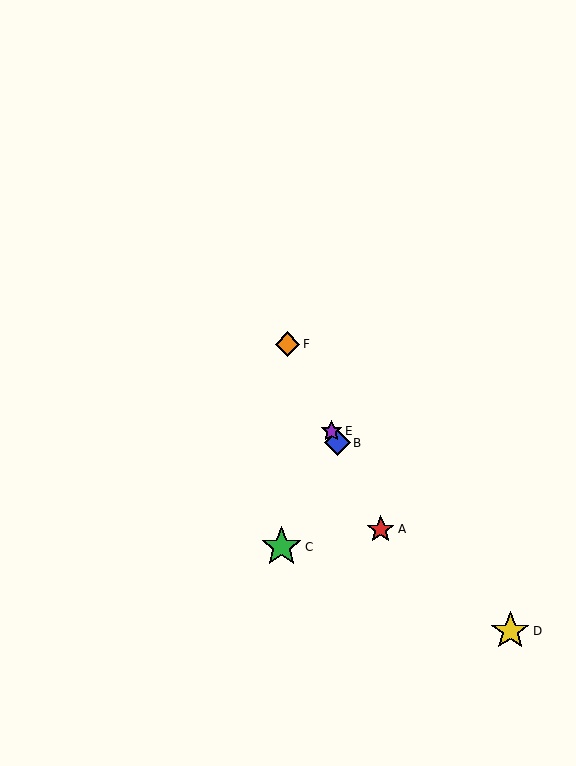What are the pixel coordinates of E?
Object E is at (331, 431).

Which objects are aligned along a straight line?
Objects A, B, E, F are aligned along a straight line.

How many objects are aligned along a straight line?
4 objects (A, B, E, F) are aligned along a straight line.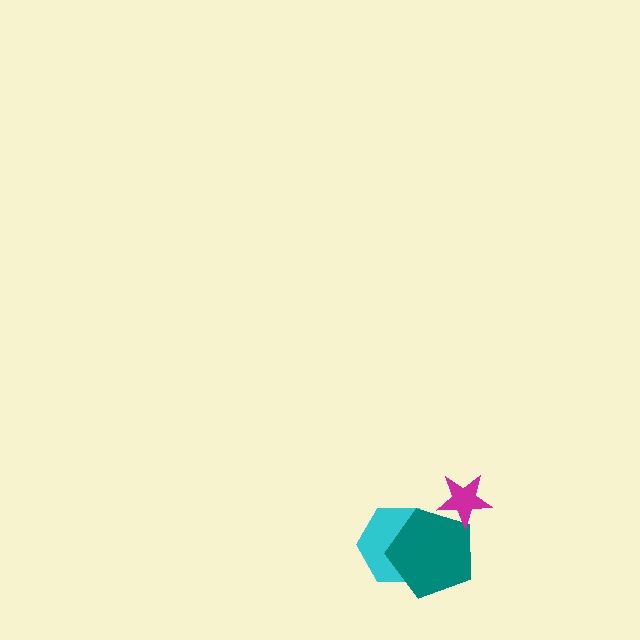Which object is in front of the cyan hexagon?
The teal pentagon is in front of the cyan hexagon.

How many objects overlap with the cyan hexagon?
1 object overlaps with the cyan hexagon.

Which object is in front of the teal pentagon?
The magenta star is in front of the teal pentagon.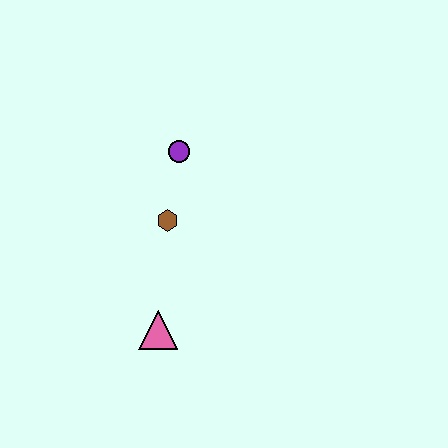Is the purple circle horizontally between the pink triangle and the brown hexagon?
No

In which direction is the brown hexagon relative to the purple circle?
The brown hexagon is below the purple circle.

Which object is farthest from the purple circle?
The pink triangle is farthest from the purple circle.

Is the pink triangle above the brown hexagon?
No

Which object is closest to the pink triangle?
The brown hexagon is closest to the pink triangle.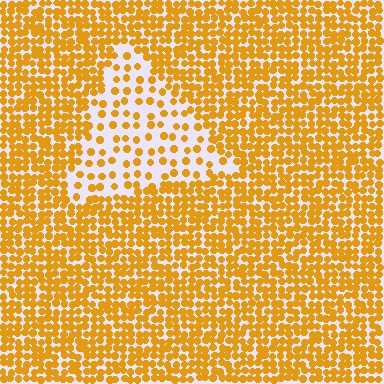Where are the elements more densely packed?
The elements are more densely packed outside the triangle boundary.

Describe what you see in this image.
The image contains small orange elements arranged at two different densities. A triangle-shaped region is visible where the elements are less densely packed than the surrounding area.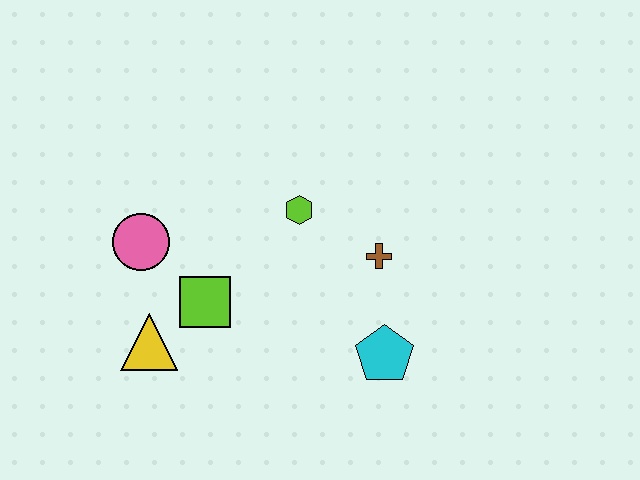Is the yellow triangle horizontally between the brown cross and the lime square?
No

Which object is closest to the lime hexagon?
The brown cross is closest to the lime hexagon.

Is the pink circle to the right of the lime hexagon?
No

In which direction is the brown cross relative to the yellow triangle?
The brown cross is to the right of the yellow triangle.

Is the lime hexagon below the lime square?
No